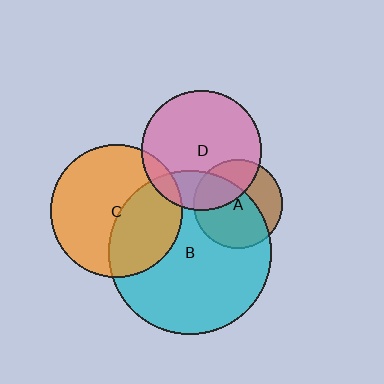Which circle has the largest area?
Circle B (cyan).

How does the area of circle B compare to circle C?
Approximately 1.5 times.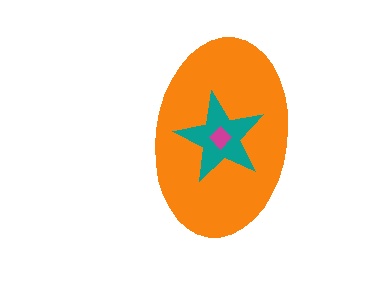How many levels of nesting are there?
3.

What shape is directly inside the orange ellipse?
The teal star.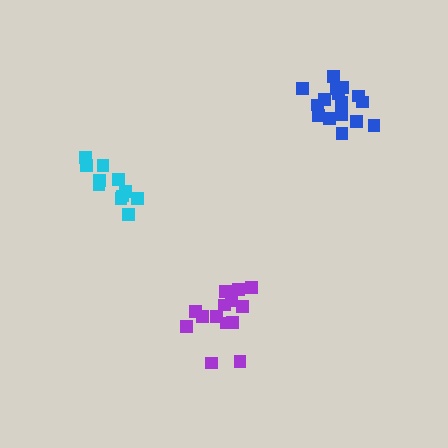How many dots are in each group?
Group 1: 16 dots, Group 2: 14 dots, Group 3: 11 dots (41 total).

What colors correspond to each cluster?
The clusters are colored: blue, purple, cyan.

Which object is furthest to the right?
The blue cluster is rightmost.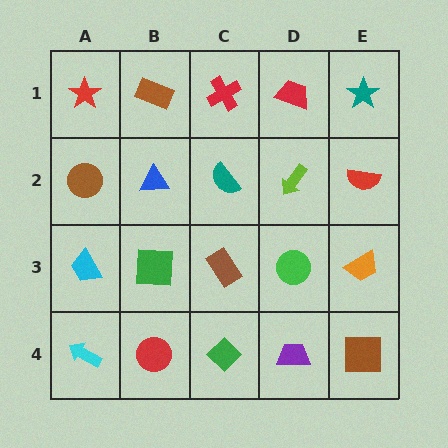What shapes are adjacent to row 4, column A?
A cyan trapezoid (row 3, column A), a red circle (row 4, column B).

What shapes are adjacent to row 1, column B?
A blue triangle (row 2, column B), a red star (row 1, column A), a red cross (row 1, column C).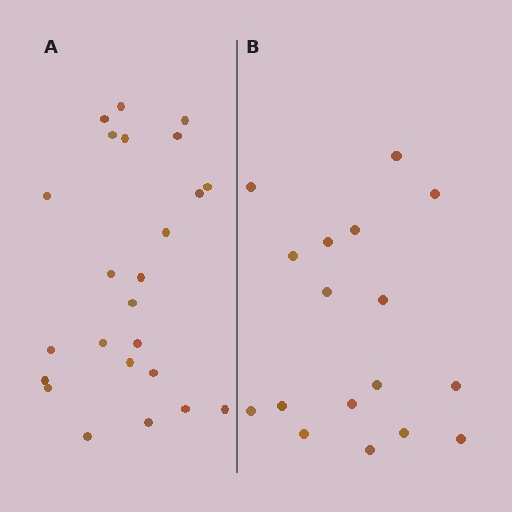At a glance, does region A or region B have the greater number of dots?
Region A (the left region) has more dots.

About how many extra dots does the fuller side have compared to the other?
Region A has roughly 8 or so more dots than region B.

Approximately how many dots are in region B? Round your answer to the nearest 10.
About 20 dots. (The exact count is 17, which rounds to 20.)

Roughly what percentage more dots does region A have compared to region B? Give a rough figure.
About 40% more.